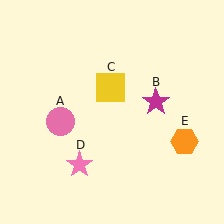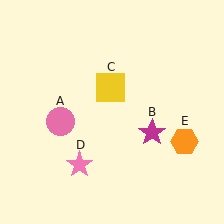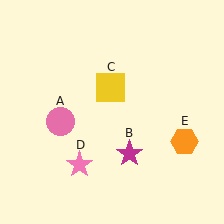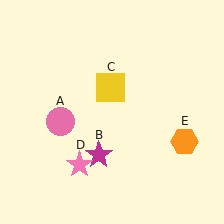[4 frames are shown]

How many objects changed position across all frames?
1 object changed position: magenta star (object B).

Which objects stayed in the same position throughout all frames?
Pink circle (object A) and yellow square (object C) and pink star (object D) and orange hexagon (object E) remained stationary.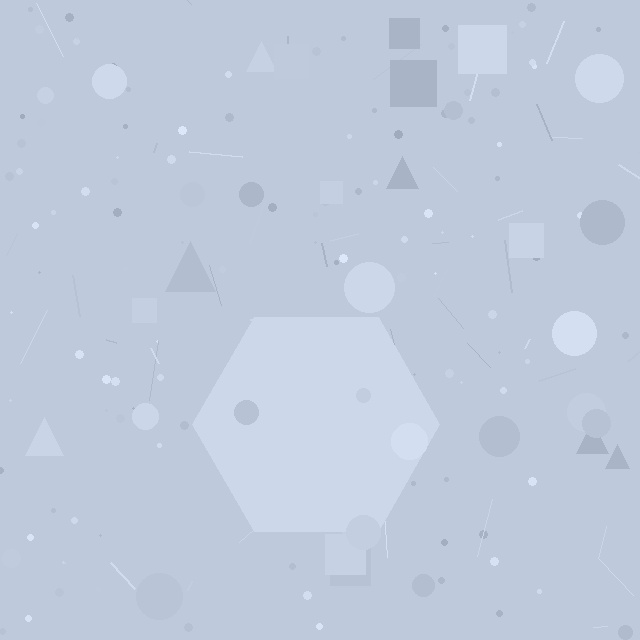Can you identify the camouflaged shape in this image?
The camouflaged shape is a hexagon.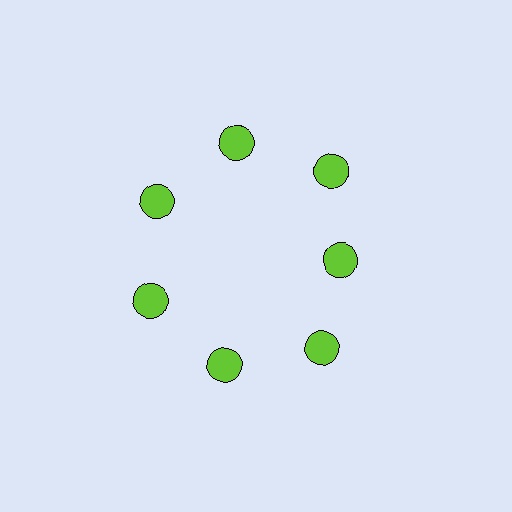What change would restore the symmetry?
The symmetry would be restored by moving it outward, back onto the ring so that all 7 circles sit at equal angles and equal distance from the center.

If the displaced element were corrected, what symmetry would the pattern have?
It would have 7-fold rotational symmetry — the pattern would map onto itself every 51 degrees.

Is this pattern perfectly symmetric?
No. The 7 lime circles are arranged in a ring, but one element near the 3 o'clock position is pulled inward toward the center, breaking the 7-fold rotational symmetry.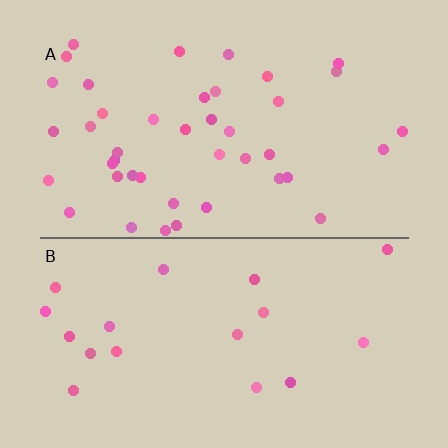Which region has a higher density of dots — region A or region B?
A (the top).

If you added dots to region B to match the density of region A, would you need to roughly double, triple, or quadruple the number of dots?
Approximately double.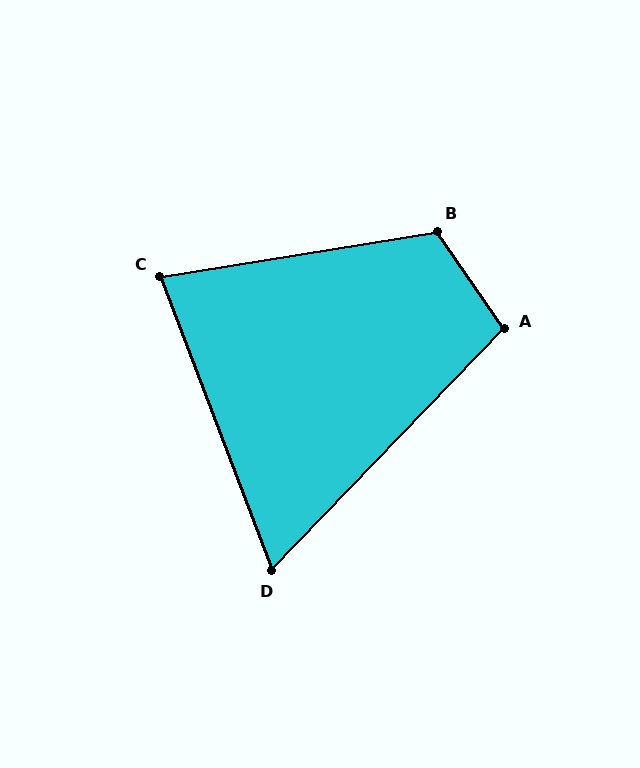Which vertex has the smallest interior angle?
D, at approximately 65 degrees.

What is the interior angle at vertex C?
Approximately 78 degrees (acute).